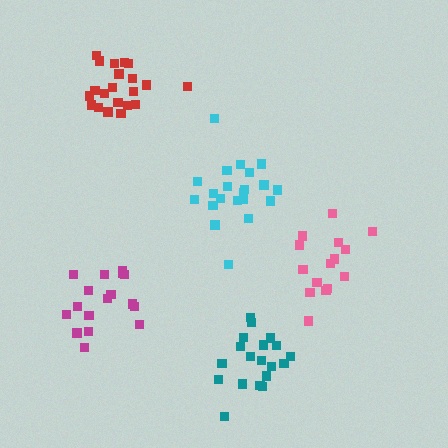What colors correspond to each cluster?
The clusters are colored: red, teal, pink, cyan, magenta.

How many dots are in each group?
Group 1: 21 dots, Group 2: 19 dots, Group 3: 15 dots, Group 4: 21 dots, Group 5: 17 dots (93 total).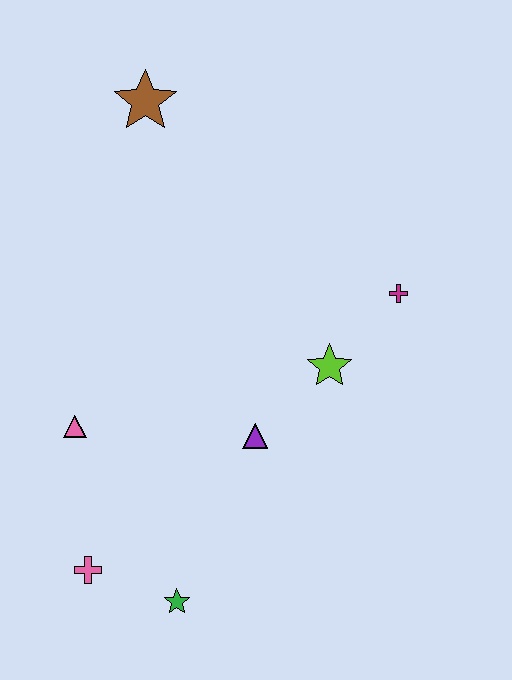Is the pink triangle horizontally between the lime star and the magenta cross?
No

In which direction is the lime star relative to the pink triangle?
The lime star is to the right of the pink triangle.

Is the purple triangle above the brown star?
No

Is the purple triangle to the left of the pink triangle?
No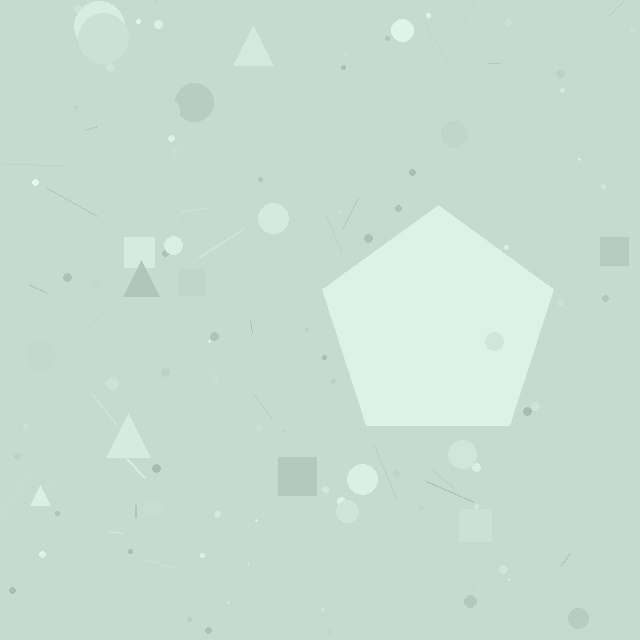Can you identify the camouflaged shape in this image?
The camouflaged shape is a pentagon.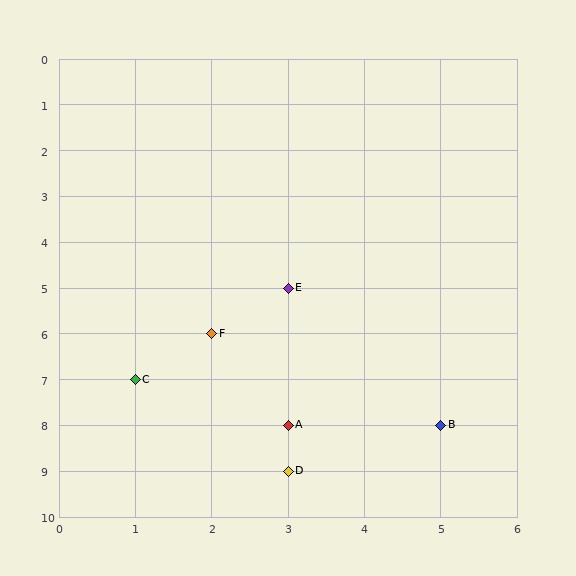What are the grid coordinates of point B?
Point B is at grid coordinates (5, 8).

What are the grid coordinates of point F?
Point F is at grid coordinates (2, 6).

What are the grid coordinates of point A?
Point A is at grid coordinates (3, 8).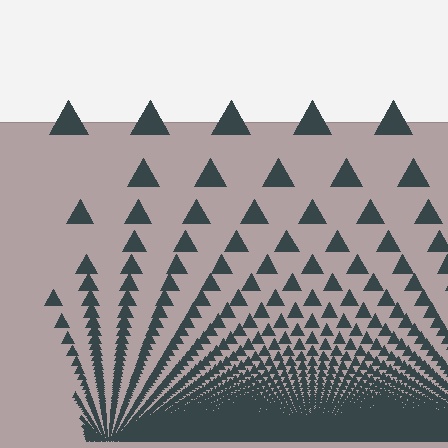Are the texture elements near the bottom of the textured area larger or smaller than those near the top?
Smaller. The gradient is inverted — elements near the bottom are smaller and denser.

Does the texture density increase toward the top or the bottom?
Density increases toward the bottom.